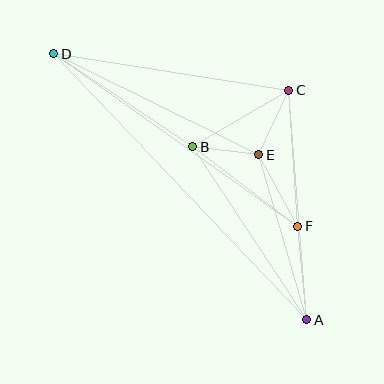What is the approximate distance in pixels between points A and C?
The distance between A and C is approximately 230 pixels.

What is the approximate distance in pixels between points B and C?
The distance between B and C is approximately 112 pixels.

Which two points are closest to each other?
Points B and E are closest to each other.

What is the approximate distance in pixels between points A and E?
The distance between A and E is approximately 172 pixels.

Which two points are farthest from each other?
Points A and D are farthest from each other.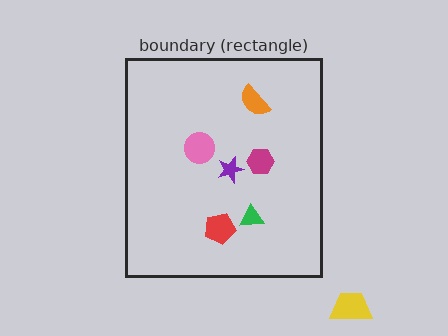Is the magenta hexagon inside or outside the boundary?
Inside.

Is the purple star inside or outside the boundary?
Inside.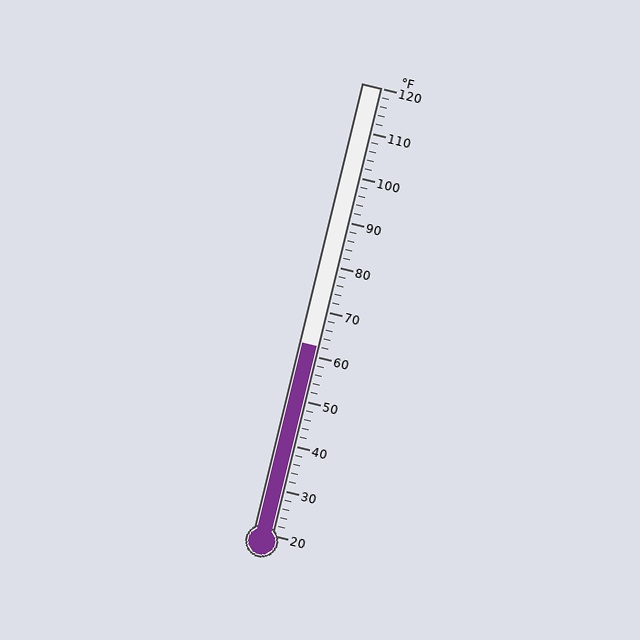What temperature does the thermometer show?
The thermometer shows approximately 62°F.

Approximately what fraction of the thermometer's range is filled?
The thermometer is filled to approximately 40% of its range.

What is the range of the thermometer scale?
The thermometer scale ranges from 20°F to 120°F.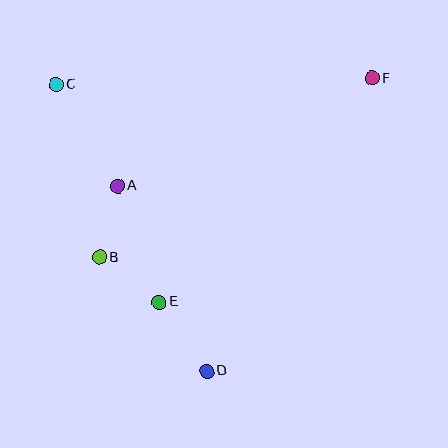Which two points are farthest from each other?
Points D and F are farthest from each other.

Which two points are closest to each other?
Points A and B are closest to each other.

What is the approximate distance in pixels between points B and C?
The distance between B and C is approximately 178 pixels.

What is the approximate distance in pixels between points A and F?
The distance between A and F is approximately 277 pixels.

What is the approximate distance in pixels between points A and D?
The distance between A and D is approximately 206 pixels.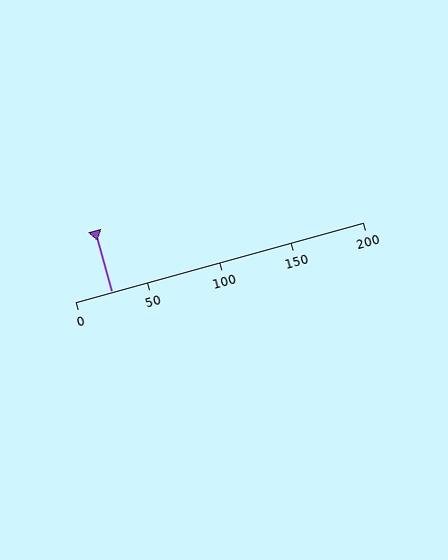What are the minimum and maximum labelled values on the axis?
The axis runs from 0 to 200.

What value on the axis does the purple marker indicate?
The marker indicates approximately 25.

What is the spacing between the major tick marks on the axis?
The major ticks are spaced 50 apart.